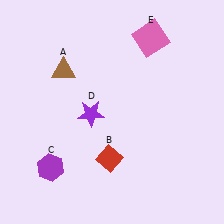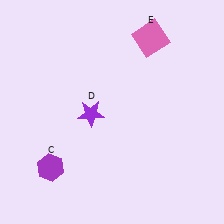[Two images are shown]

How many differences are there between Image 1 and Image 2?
There are 2 differences between the two images.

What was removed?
The red diamond (B), the brown triangle (A) were removed in Image 2.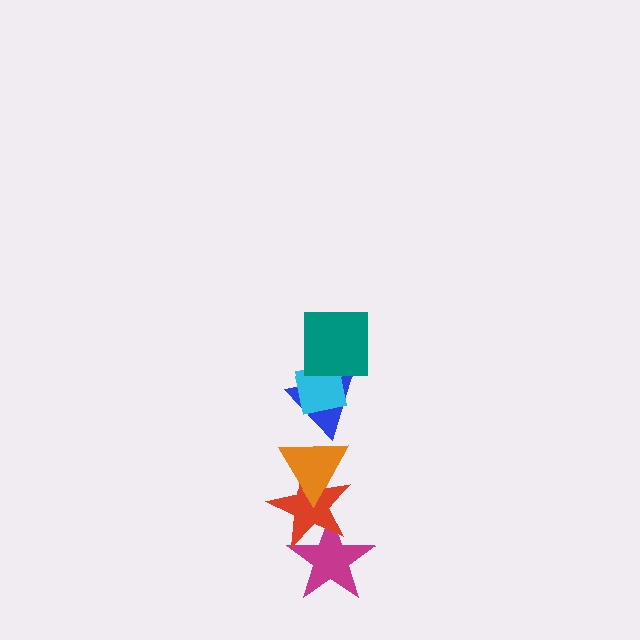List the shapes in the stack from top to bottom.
From top to bottom: the teal square, the cyan square, the blue triangle, the orange triangle, the red star, the magenta star.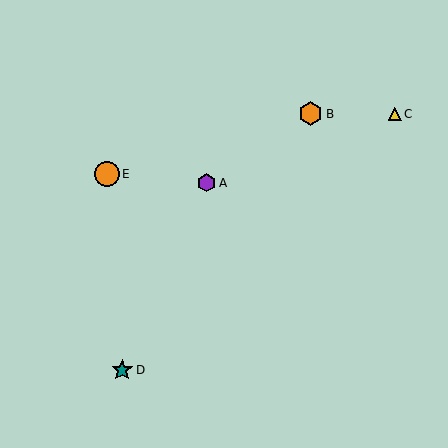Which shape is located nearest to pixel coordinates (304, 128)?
The orange hexagon (labeled B) at (311, 114) is nearest to that location.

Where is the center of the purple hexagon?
The center of the purple hexagon is at (206, 183).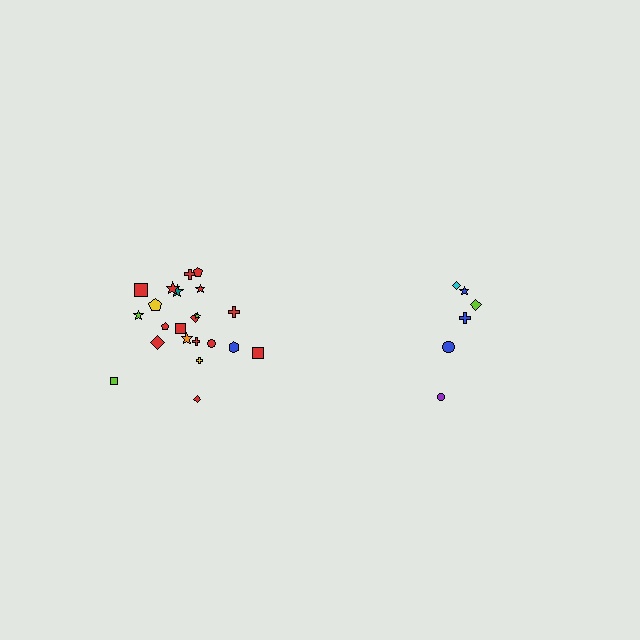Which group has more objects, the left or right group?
The left group.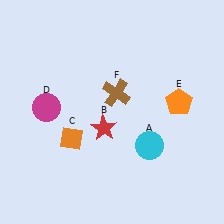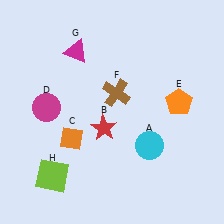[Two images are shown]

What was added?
A magenta triangle (G), a lime square (H) were added in Image 2.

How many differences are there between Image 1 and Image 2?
There are 2 differences between the two images.